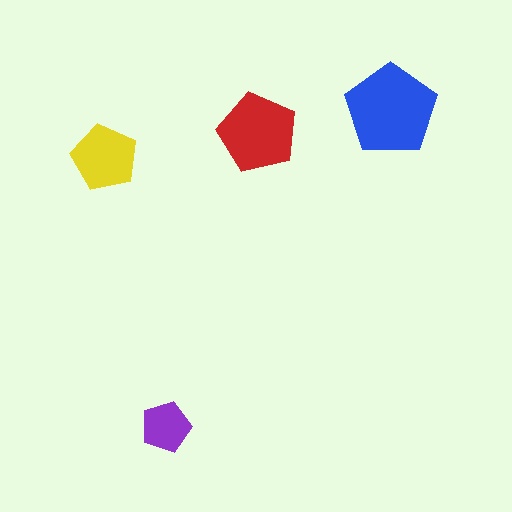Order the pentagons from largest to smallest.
the blue one, the red one, the yellow one, the purple one.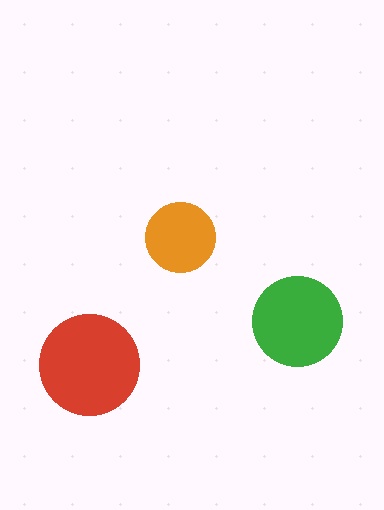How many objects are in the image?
There are 3 objects in the image.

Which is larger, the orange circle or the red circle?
The red one.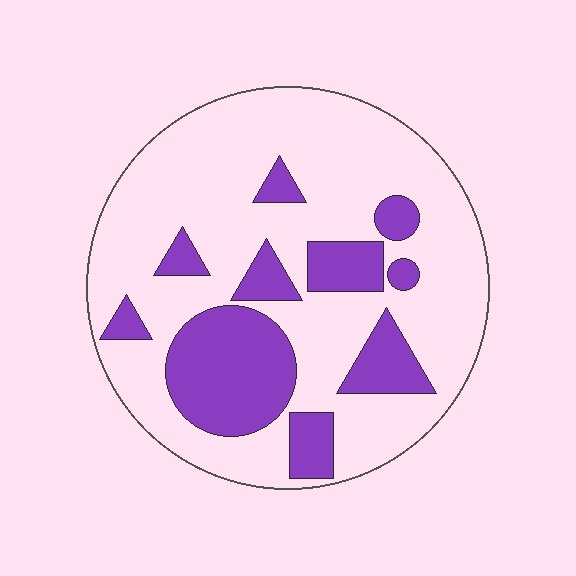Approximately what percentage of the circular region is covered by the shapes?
Approximately 25%.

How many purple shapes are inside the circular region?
10.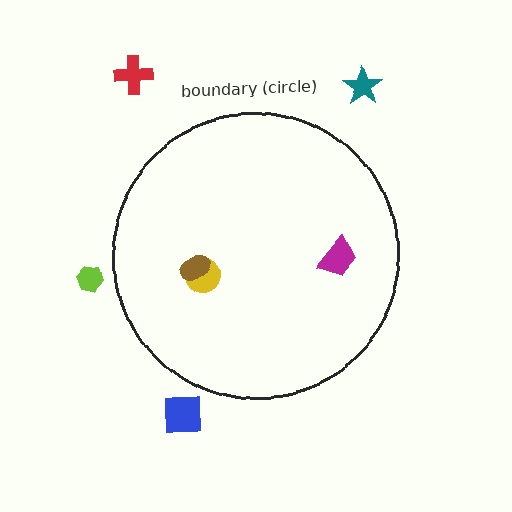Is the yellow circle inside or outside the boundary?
Inside.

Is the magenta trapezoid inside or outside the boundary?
Inside.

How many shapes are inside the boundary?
3 inside, 4 outside.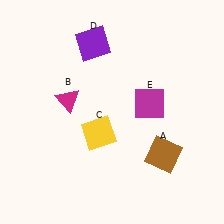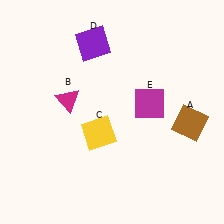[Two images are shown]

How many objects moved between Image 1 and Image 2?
1 object moved between the two images.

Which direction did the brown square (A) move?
The brown square (A) moved up.